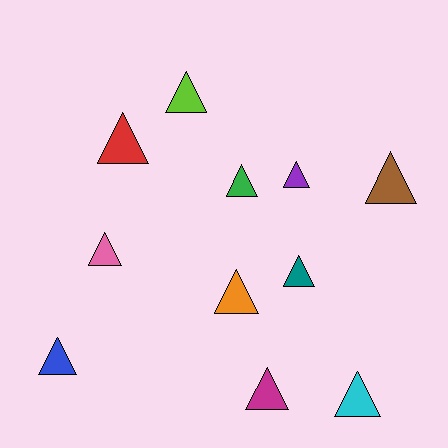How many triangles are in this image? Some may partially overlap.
There are 11 triangles.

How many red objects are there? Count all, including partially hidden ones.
There is 1 red object.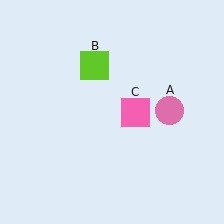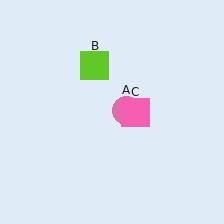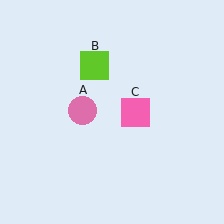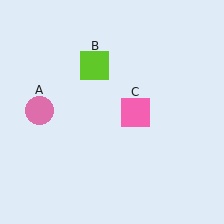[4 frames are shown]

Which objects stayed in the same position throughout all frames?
Lime square (object B) and pink square (object C) remained stationary.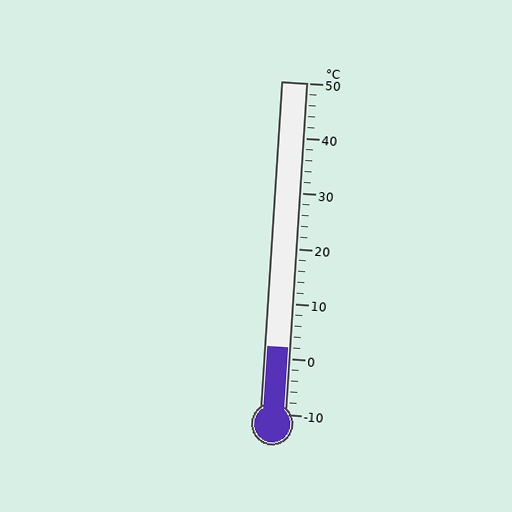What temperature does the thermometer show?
The thermometer shows approximately 2°C.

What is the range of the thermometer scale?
The thermometer scale ranges from -10°C to 50°C.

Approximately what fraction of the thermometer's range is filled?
The thermometer is filled to approximately 20% of its range.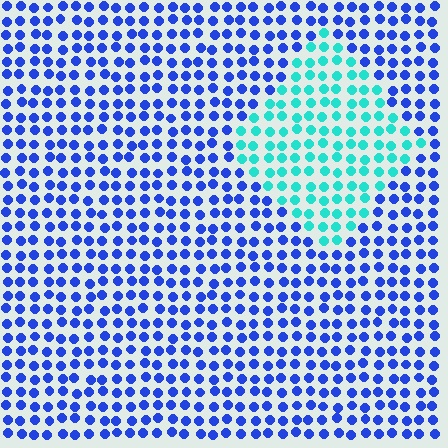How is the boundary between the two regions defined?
The boundary is defined purely by a slight shift in hue (about 56 degrees). Spacing, size, and orientation are identical on both sides.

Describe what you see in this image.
The image is filled with small blue elements in a uniform arrangement. A diamond-shaped region is visible where the elements are tinted to a slightly different hue, forming a subtle color boundary.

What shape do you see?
I see a diamond.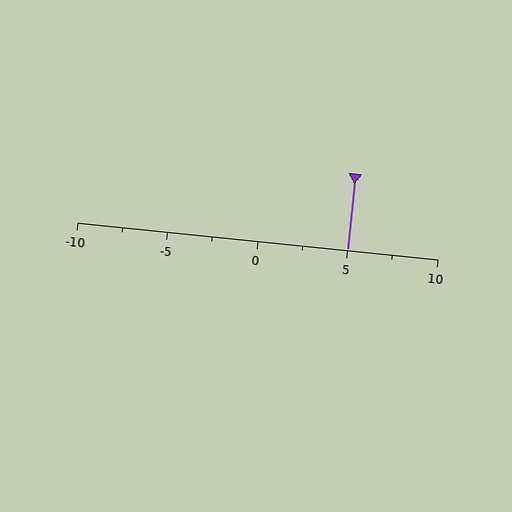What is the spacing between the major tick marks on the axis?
The major ticks are spaced 5 apart.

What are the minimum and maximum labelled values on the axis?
The axis runs from -10 to 10.